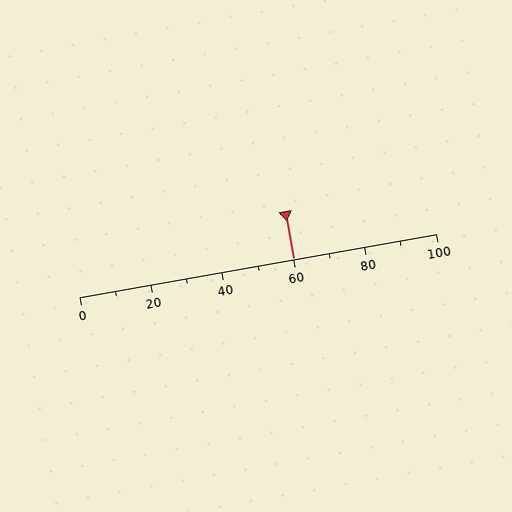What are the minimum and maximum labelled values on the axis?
The axis runs from 0 to 100.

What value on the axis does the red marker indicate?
The marker indicates approximately 60.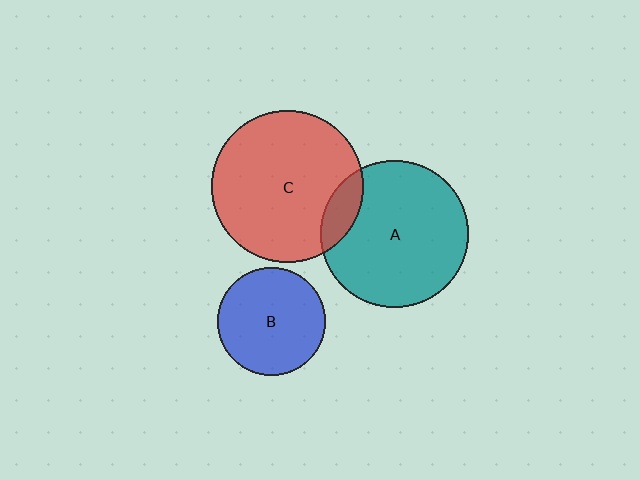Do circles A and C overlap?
Yes.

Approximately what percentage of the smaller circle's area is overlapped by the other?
Approximately 10%.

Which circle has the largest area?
Circle C (red).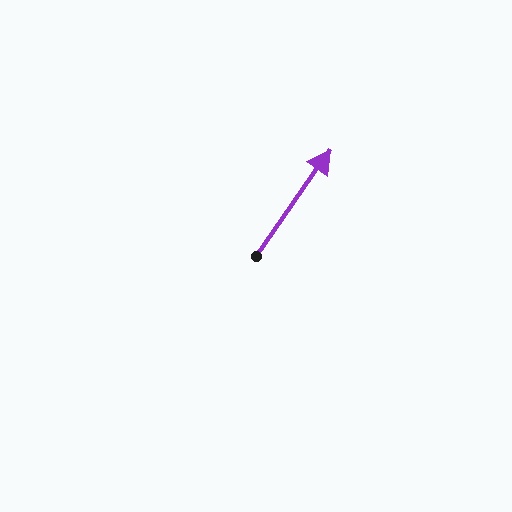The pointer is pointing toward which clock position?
Roughly 1 o'clock.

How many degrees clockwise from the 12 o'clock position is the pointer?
Approximately 35 degrees.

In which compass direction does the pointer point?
Northeast.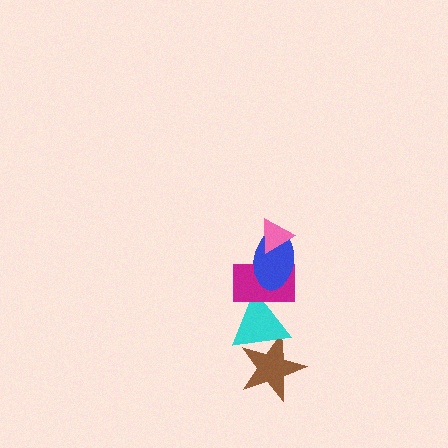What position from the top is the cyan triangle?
The cyan triangle is 4th from the top.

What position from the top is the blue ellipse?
The blue ellipse is 2nd from the top.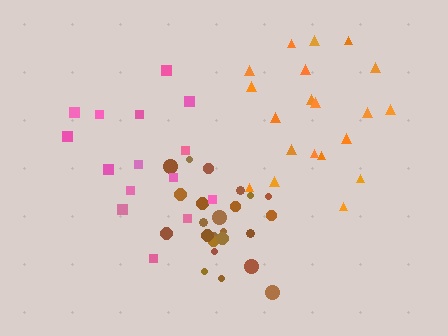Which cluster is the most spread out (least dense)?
Pink.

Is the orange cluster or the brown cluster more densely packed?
Brown.